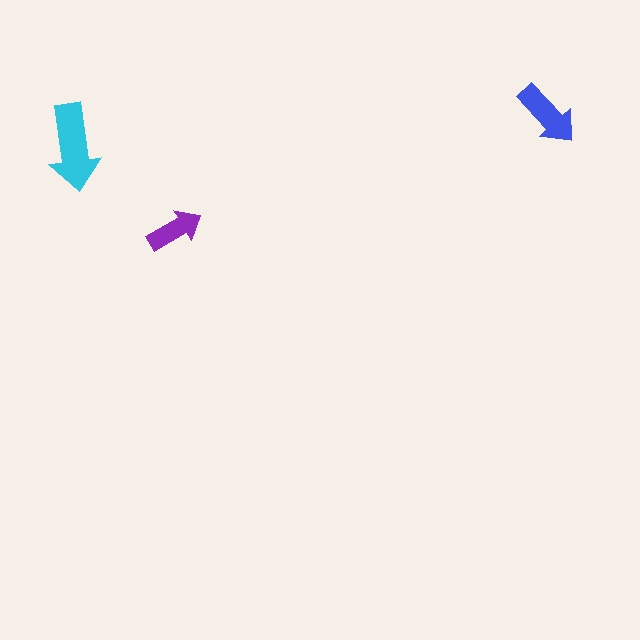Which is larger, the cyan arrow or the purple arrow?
The cyan one.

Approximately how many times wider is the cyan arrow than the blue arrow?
About 1.5 times wider.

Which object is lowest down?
The purple arrow is bottommost.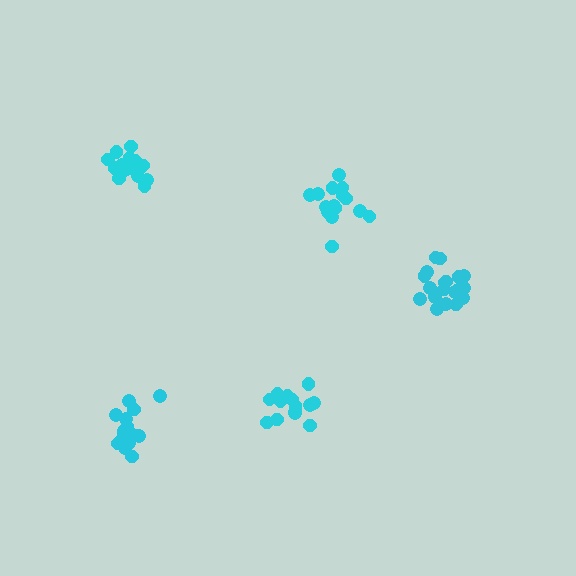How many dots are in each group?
Group 1: 16 dots, Group 2: 17 dots, Group 3: 16 dots, Group 4: 17 dots, Group 5: 19 dots (85 total).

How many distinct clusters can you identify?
There are 5 distinct clusters.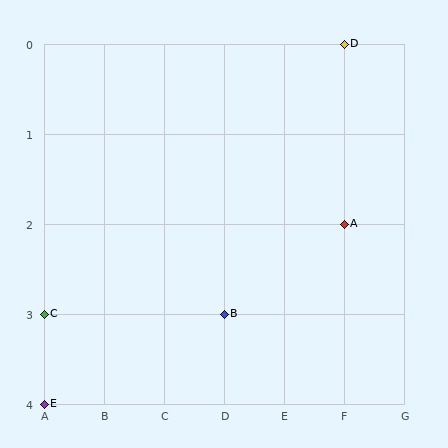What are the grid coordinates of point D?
Point D is at grid coordinates (F, 0).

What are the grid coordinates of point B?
Point B is at grid coordinates (D, 3).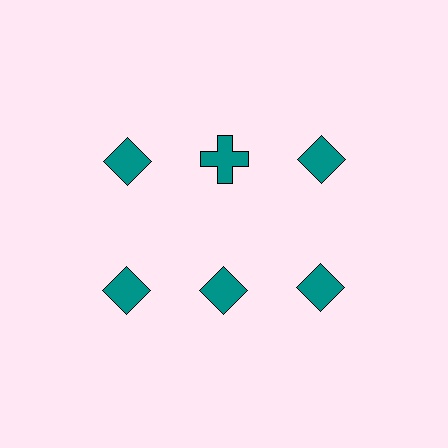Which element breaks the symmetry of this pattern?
The teal cross in the top row, second from left column breaks the symmetry. All other shapes are teal diamonds.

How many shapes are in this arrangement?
There are 6 shapes arranged in a grid pattern.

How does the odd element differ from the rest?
It has a different shape: cross instead of diamond.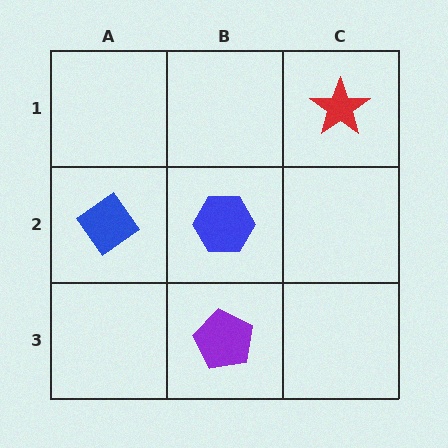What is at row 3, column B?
A purple pentagon.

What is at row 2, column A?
A blue diamond.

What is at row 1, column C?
A red star.